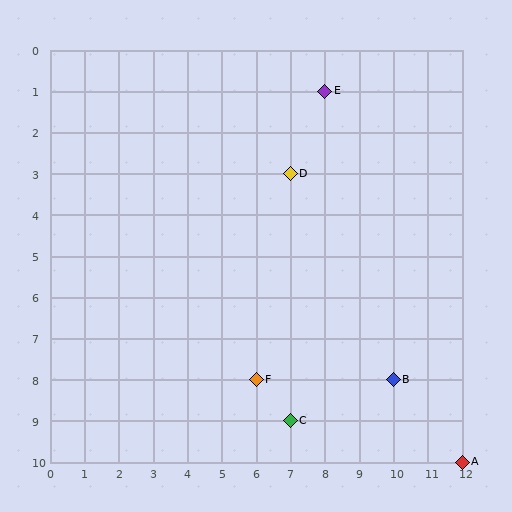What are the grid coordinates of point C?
Point C is at grid coordinates (7, 9).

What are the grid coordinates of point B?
Point B is at grid coordinates (10, 8).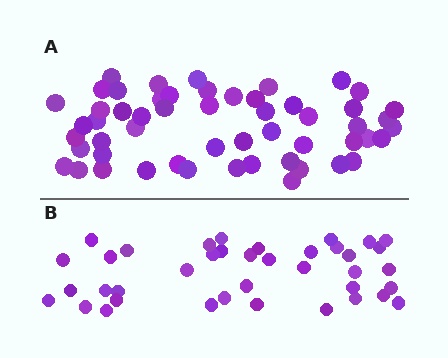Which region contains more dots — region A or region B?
Region A (the top region) has more dots.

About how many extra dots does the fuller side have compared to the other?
Region A has approximately 15 more dots than region B.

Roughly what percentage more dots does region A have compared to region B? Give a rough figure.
About 40% more.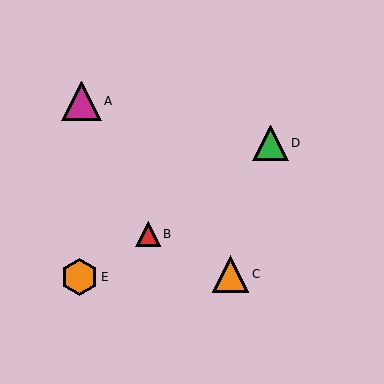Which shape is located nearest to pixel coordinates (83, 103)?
The magenta triangle (labeled A) at (81, 101) is nearest to that location.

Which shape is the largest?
The magenta triangle (labeled A) is the largest.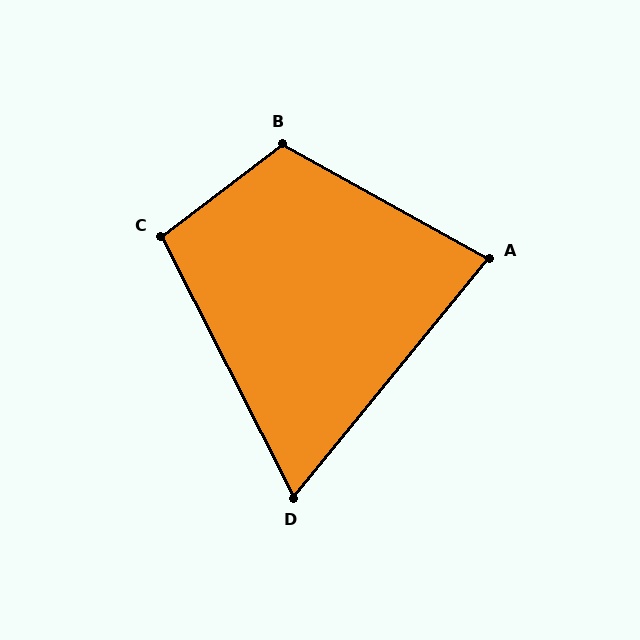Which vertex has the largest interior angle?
B, at approximately 114 degrees.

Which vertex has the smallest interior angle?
D, at approximately 66 degrees.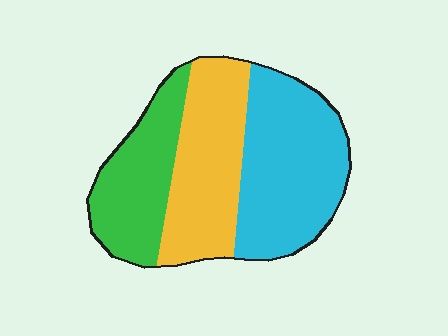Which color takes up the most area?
Cyan, at roughly 40%.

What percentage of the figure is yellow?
Yellow covers around 35% of the figure.